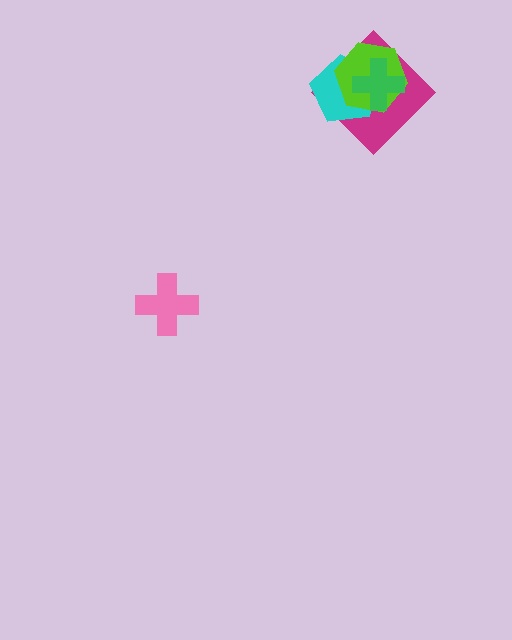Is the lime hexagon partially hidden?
Yes, it is partially covered by another shape.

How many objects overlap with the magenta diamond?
3 objects overlap with the magenta diamond.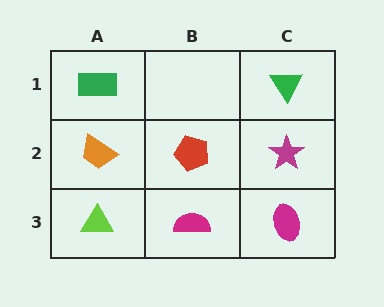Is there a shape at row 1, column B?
No, that cell is empty.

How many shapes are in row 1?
2 shapes.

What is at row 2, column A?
An orange trapezoid.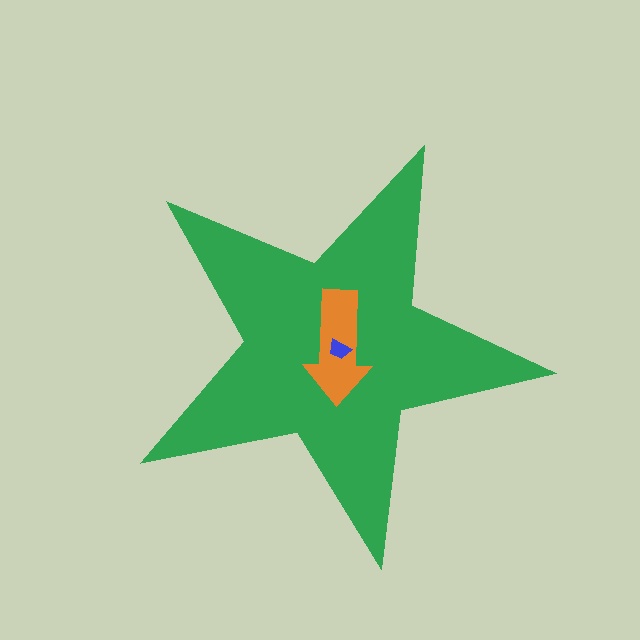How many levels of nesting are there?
3.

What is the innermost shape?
The blue trapezoid.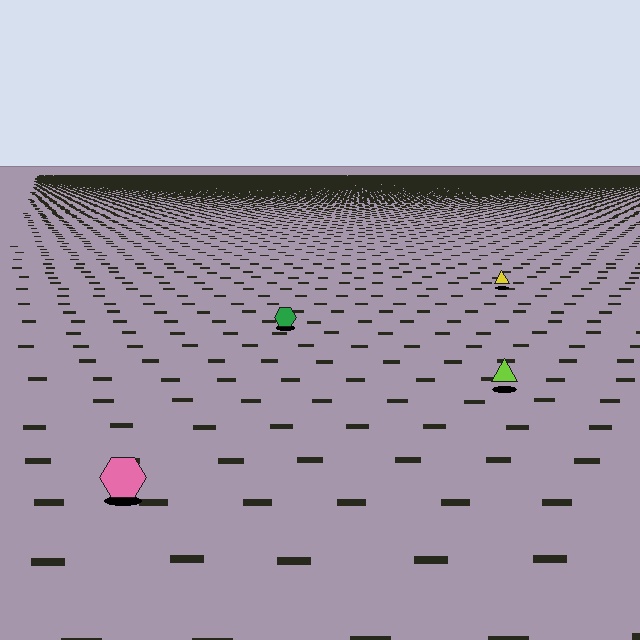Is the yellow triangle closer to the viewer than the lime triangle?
No. The lime triangle is closer — you can tell from the texture gradient: the ground texture is coarser near it.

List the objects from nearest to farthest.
From nearest to farthest: the pink hexagon, the lime triangle, the green hexagon, the yellow triangle.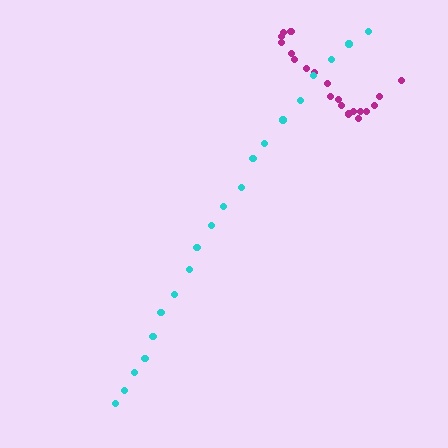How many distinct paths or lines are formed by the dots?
There are 2 distinct paths.